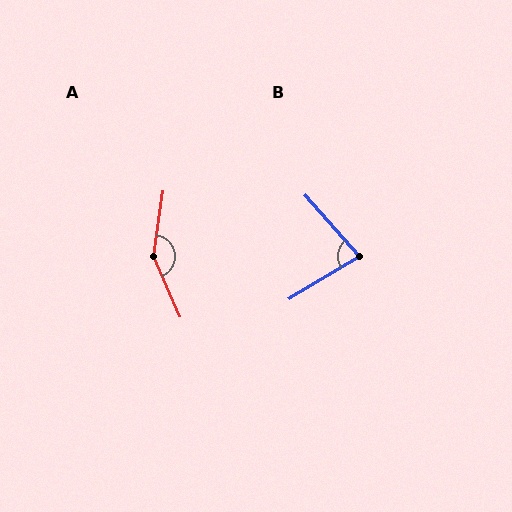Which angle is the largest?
A, at approximately 148 degrees.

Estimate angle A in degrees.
Approximately 148 degrees.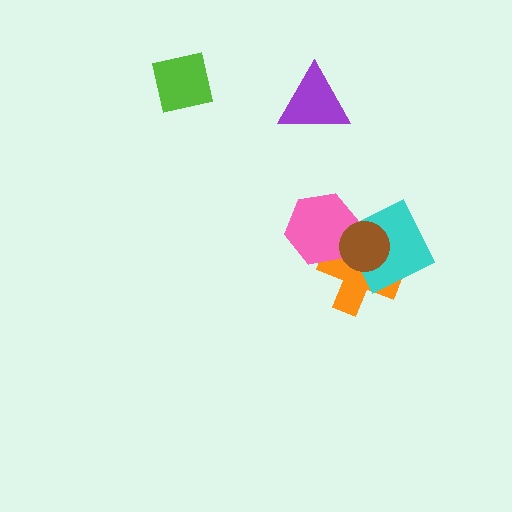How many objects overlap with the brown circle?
3 objects overlap with the brown circle.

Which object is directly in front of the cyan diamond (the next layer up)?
The pink hexagon is directly in front of the cyan diamond.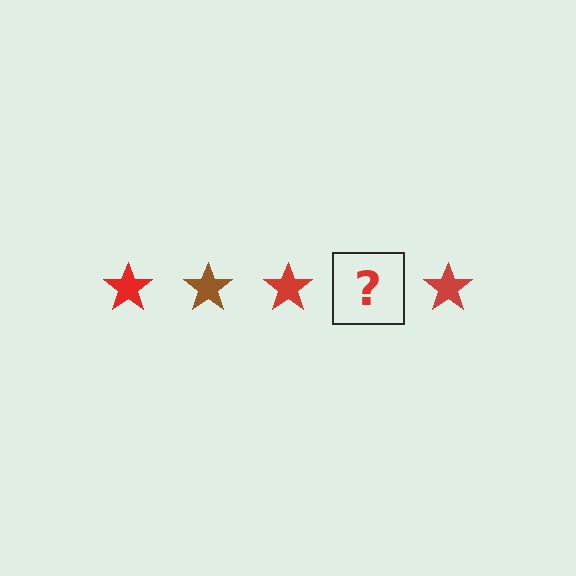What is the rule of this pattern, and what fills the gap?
The rule is that the pattern cycles through red, brown stars. The gap should be filled with a brown star.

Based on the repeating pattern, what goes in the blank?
The blank should be a brown star.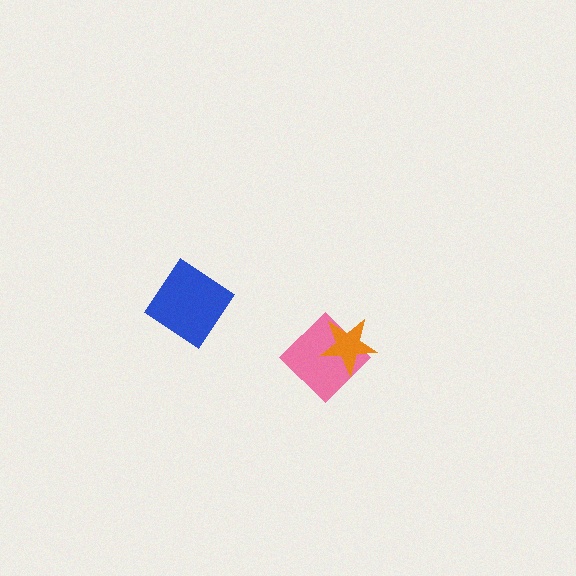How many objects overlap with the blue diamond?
0 objects overlap with the blue diamond.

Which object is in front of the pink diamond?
The orange star is in front of the pink diamond.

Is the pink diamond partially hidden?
Yes, it is partially covered by another shape.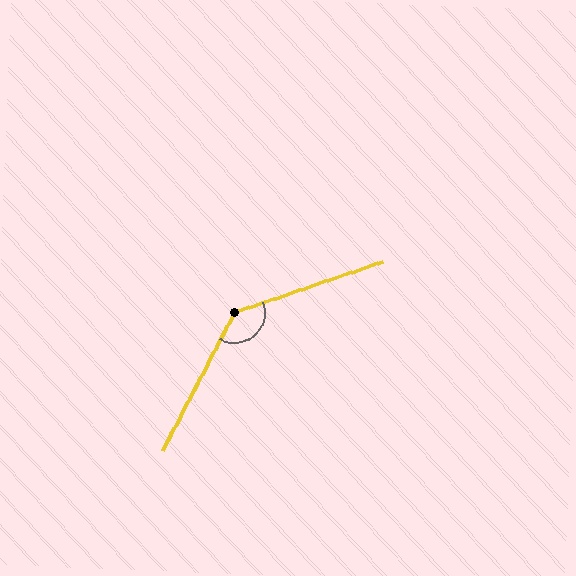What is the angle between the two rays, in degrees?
Approximately 137 degrees.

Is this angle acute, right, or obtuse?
It is obtuse.